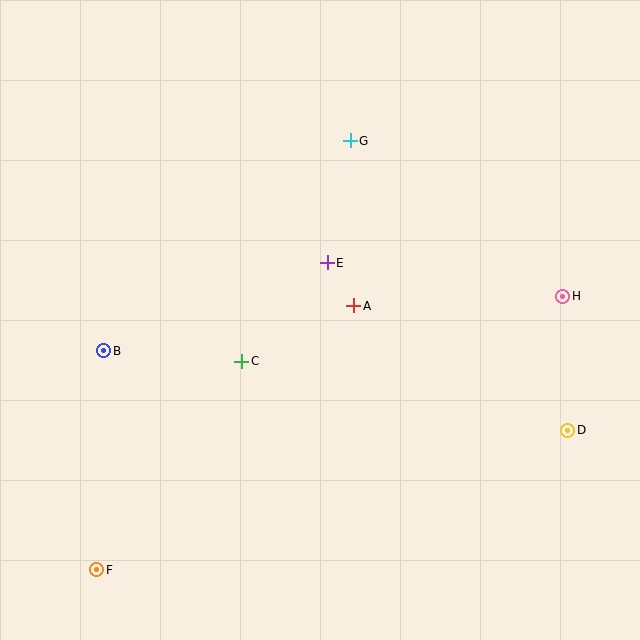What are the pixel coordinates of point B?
Point B is at (104, 351).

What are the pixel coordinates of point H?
Point H is at (563, 296).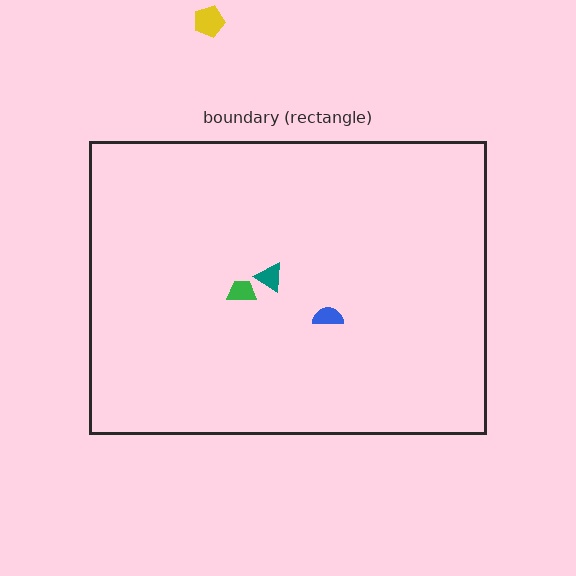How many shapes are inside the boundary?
3 inside, 1 outside.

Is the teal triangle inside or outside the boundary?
Inside.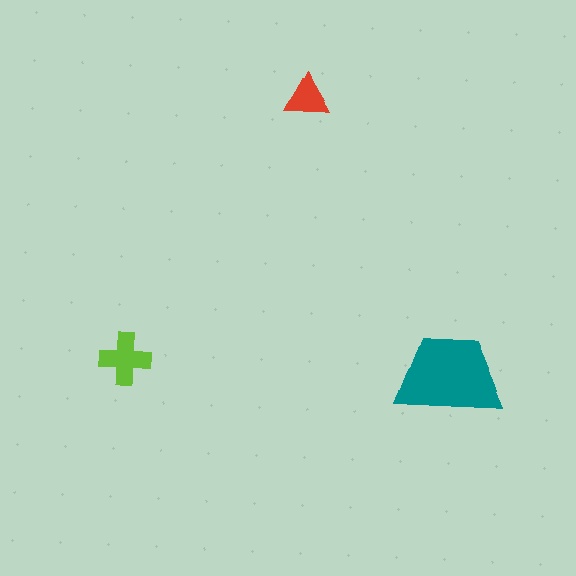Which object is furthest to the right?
The teal trapezoid is rightmost.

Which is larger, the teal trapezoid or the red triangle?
The teal trapezoid.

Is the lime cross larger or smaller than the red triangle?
Larger.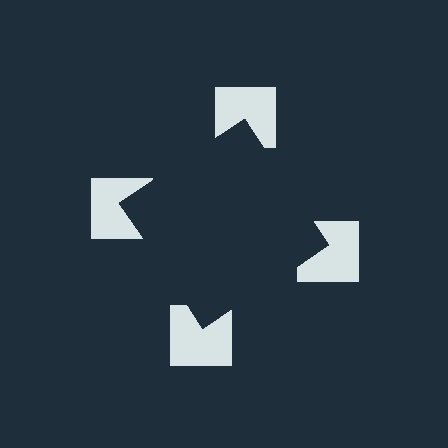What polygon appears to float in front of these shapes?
An illusory square — its edges are inferred from the aligned wedge cuts in the notched squares, not physically drawn.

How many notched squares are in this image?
There are 4 — one at each vertex of the illusory square.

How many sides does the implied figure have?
4 sides.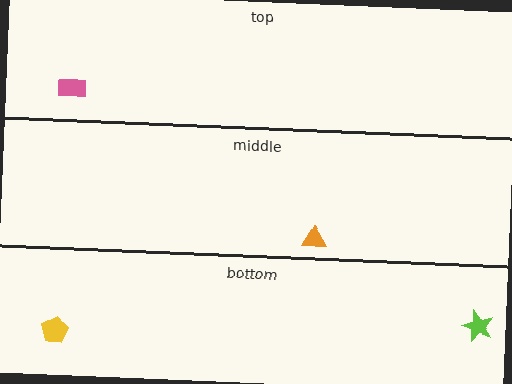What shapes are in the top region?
The pink rectangle.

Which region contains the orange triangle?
The middle region.